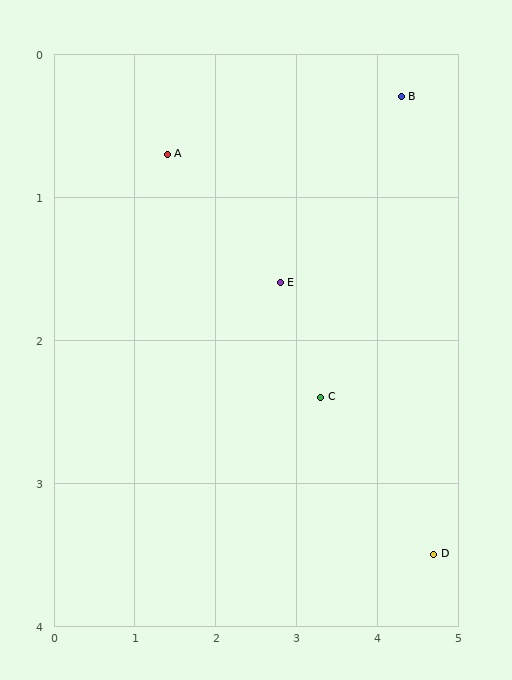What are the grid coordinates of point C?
Point C is at approximately (3.3, 2.4).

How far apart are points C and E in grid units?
Points C and E are about 0.9 grid units apart.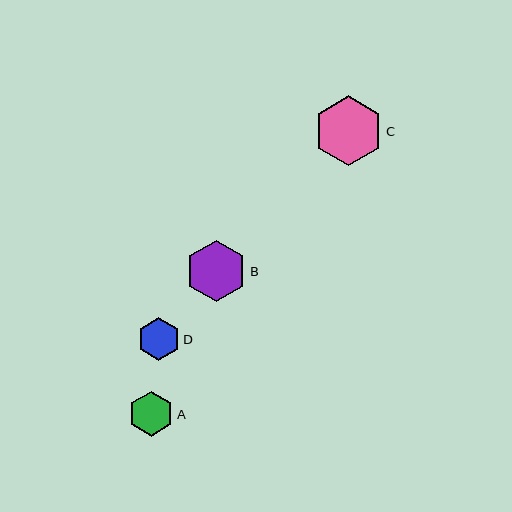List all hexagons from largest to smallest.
From largest to smallest: C, B, A, D.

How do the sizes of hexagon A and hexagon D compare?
Hexagon A and hexagon D are approximately the same size.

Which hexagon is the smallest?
Hexagon D is the smallest with a size of approximately 43 pixels.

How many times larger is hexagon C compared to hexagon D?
Hexagon C is approximately 1.6 times the size of hexagon D.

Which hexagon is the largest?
Hexagon C is the largest with a size of approximately 70 pixels.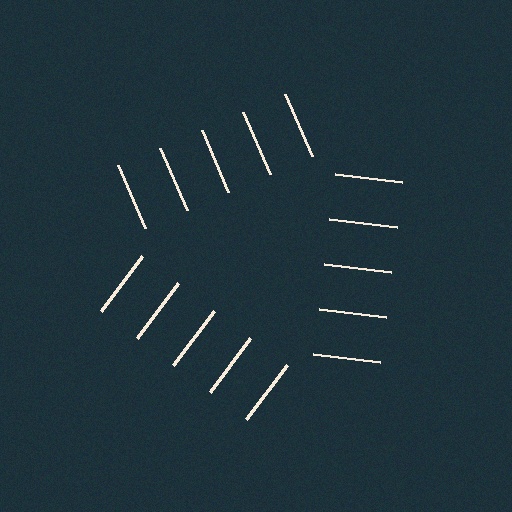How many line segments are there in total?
15 — 5 along each of the 3 edges.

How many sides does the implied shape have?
3 sides — the line-ends trace a triangle.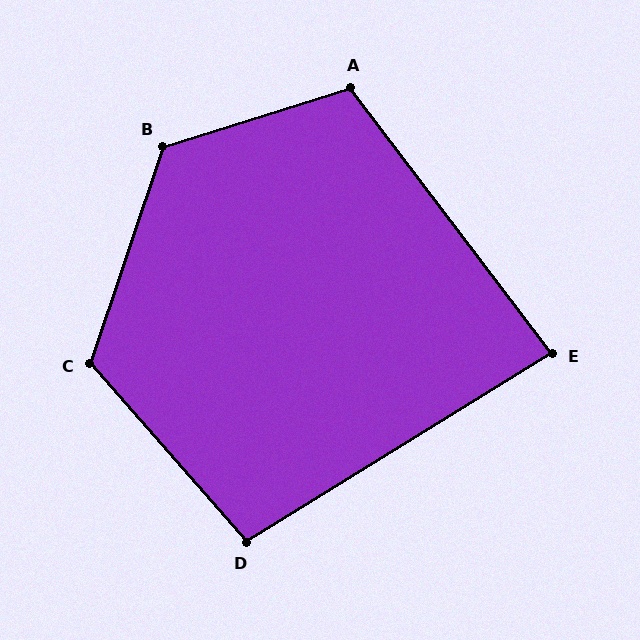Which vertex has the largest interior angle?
B, at approximately 126 degrees.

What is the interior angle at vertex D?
Approximately 99 degrees (obtuse).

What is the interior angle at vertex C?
Approximately 120 degrees (obtuse).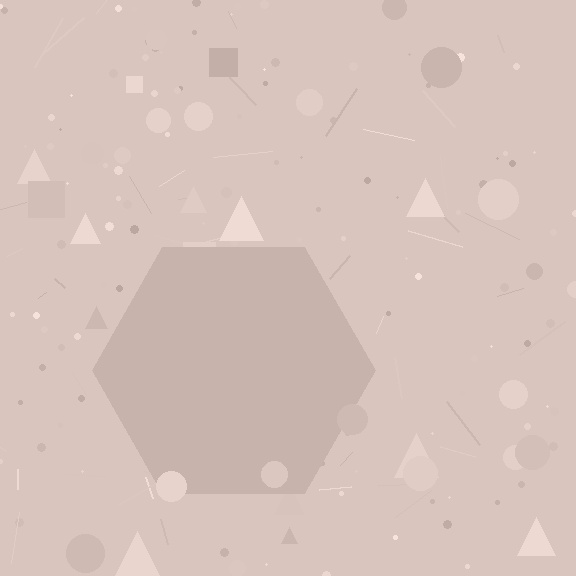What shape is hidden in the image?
A hexagon is hidden in the image.